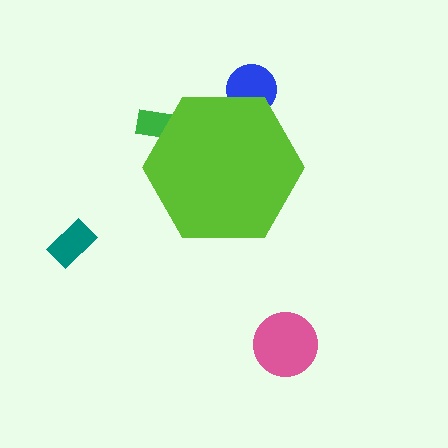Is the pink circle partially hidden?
No, the pink circle is fully visible.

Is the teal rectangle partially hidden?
No, the teal rectangle is fully visible.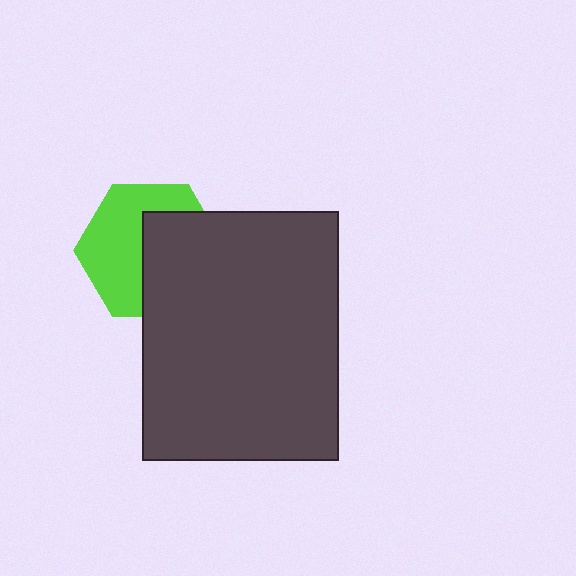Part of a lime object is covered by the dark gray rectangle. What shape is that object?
It is a hexagon.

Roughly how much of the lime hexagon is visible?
About half of it is visible (roughly 52%).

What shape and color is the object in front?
The object in front is a dark gray rectangle.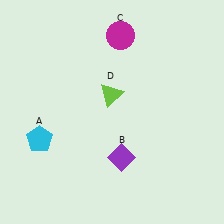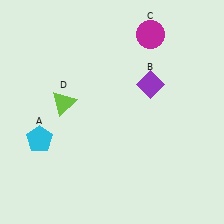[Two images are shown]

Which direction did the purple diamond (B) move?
The purple diamond (B) moved up.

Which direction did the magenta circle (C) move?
The magenta circle (C) moved right.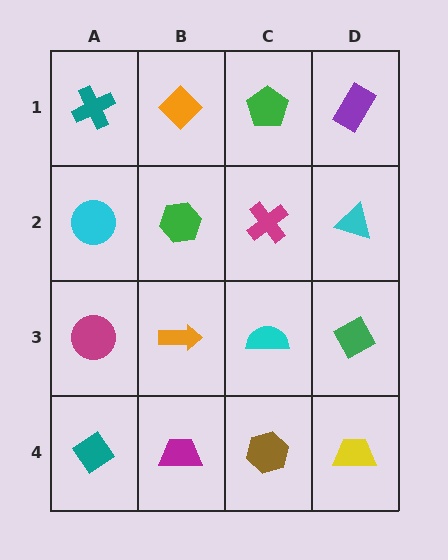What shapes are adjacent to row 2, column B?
An orange diamond (row 1, column B), an orange arrow (row 3, column B), a cyan circle (row 2, column A), a magenta cross (row 2, column C).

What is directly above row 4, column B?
An orange arrow.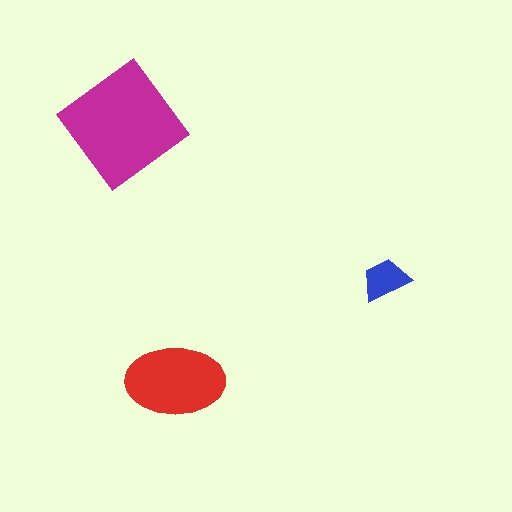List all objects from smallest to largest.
The blue trapezoid, the red ellipse, the magenta diamond.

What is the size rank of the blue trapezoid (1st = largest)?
3rd.